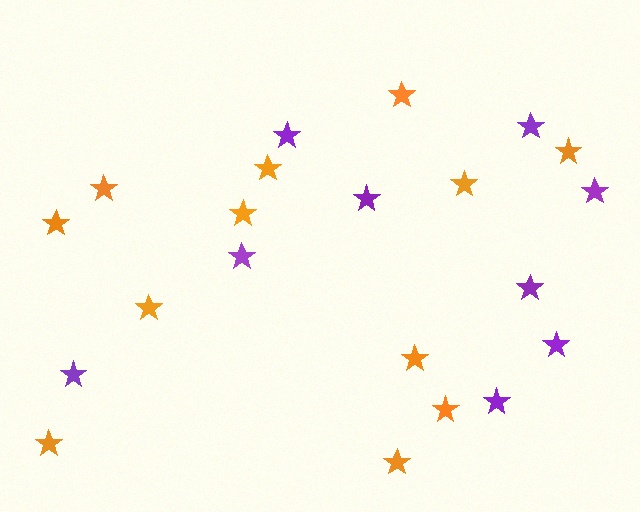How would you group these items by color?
There are 2 groups: one group of purple stars (9) and one group of orange stars (12).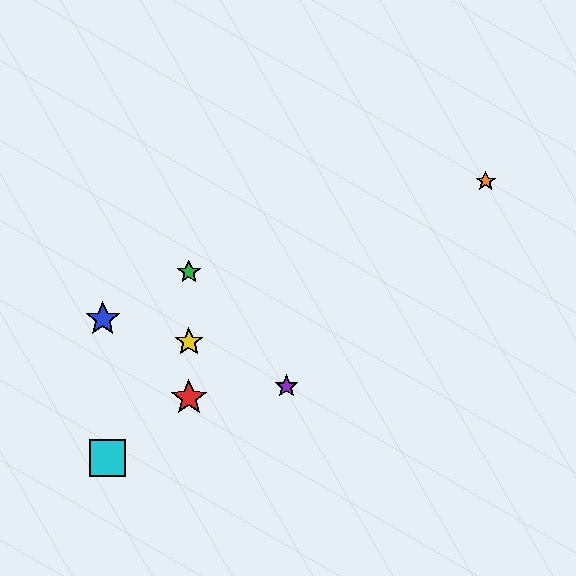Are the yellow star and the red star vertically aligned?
Yes, both are at x≈189.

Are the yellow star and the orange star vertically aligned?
No, the yellow star is at x≈189 and the orange star is at x≈486.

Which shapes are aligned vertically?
The red star, the green star, the yellow star are aligned vertically.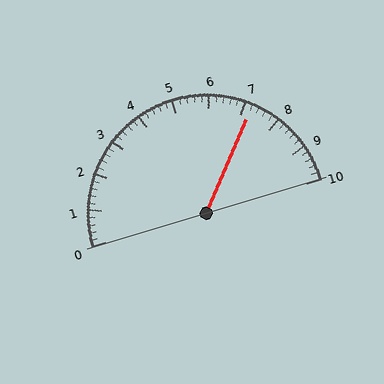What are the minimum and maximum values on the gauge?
The gauge ranges from 0 to 10.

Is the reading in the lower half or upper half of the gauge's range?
The reading is in the upper half of the range (0 to 10).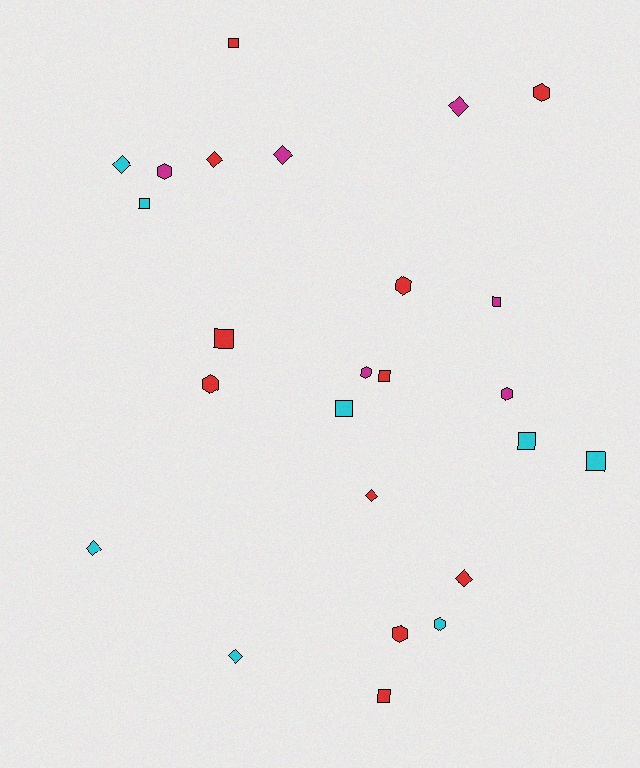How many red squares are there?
There are 4 red squares.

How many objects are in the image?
There are 25 objects.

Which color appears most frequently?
Red, with 11 objects.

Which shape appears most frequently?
Square, with 9 objects.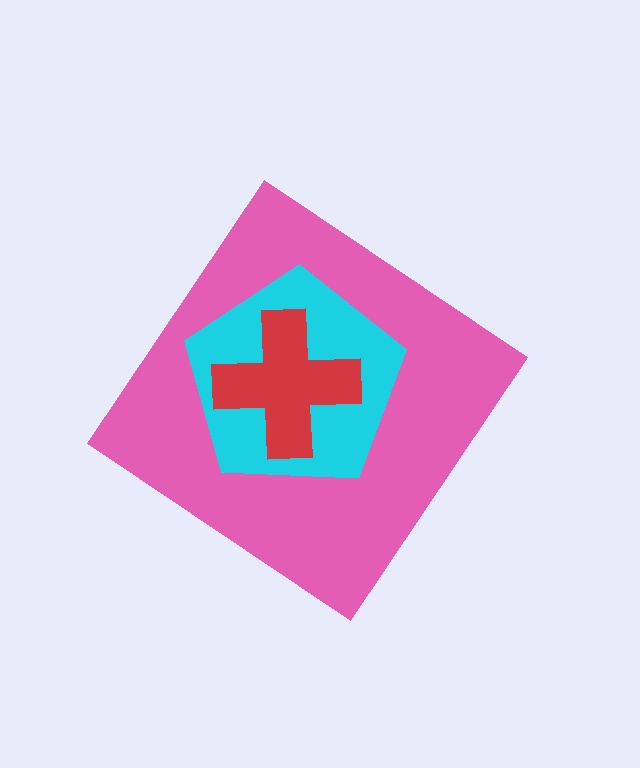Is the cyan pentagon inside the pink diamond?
Yes.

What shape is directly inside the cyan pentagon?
The red cross.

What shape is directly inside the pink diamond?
The cyan pentagon.